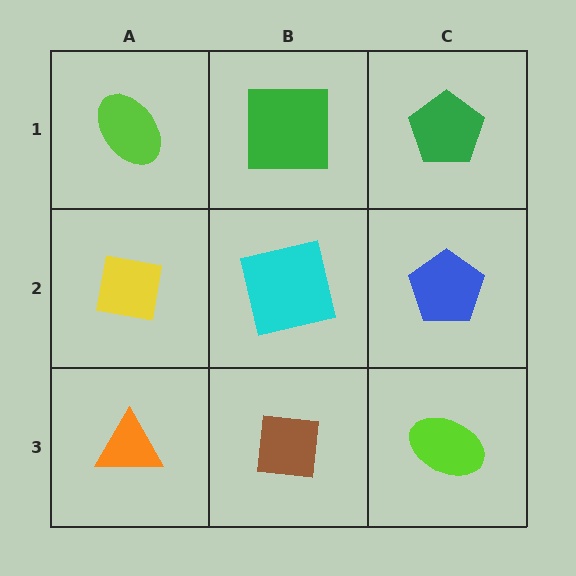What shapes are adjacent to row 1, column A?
A yellow square (row 2, column A), a green square (row 1, column B).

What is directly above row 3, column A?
A yellow square.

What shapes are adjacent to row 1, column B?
A cyan square (row 2, column B), a lime ellipse (row 1, column A), a green pentagon (row 1, column C).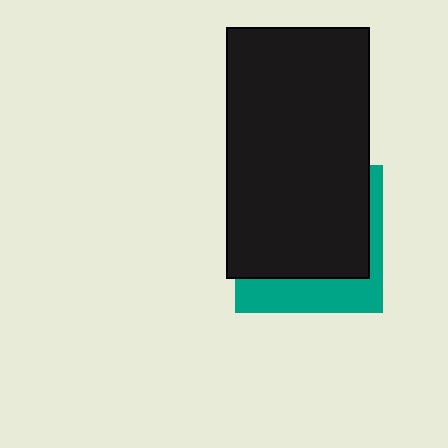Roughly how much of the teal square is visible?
A small part of it is visible (roughly 30%).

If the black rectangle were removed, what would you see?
You would see the complete teal square.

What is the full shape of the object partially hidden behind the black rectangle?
The partially hidden object is a teal square.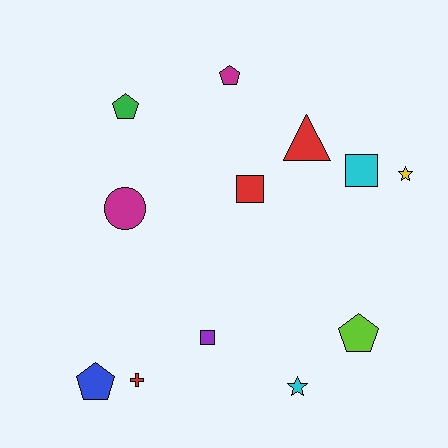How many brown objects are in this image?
There are no brown objects.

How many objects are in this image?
There are 12 objects.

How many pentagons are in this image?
There are 4 pentagons.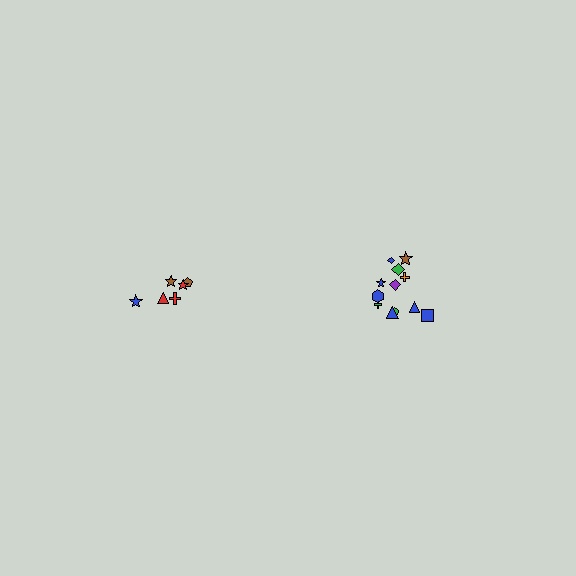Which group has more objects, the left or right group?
The right group.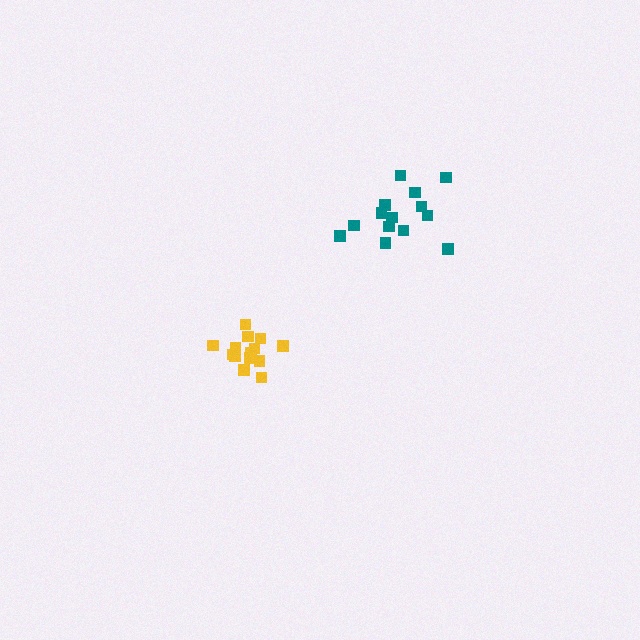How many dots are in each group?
Group 1: 14 dots, Group 2: 14 dots (28 total).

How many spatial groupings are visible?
There are 2 spatial groupings.